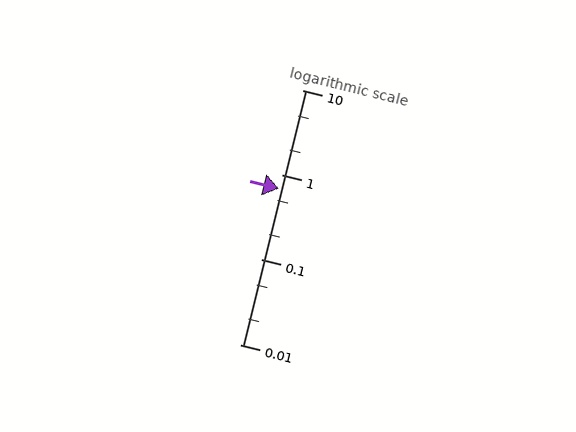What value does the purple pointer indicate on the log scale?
The pointer indicates approximately 0.68.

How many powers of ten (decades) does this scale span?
The scale spans 3 decades, from 0.01 to 10.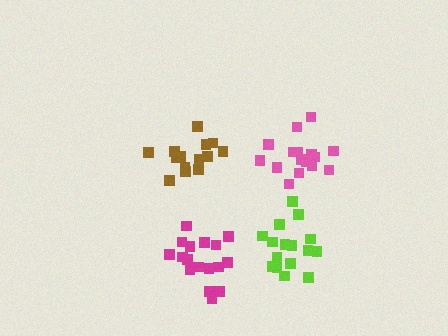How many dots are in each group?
Group 1: 17 dots, Group 2: 17 dots, Group 3: 14 dots, Group 4: 16 dots (64 total).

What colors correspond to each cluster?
The clusters are colored: magenta, pink, brown, lime.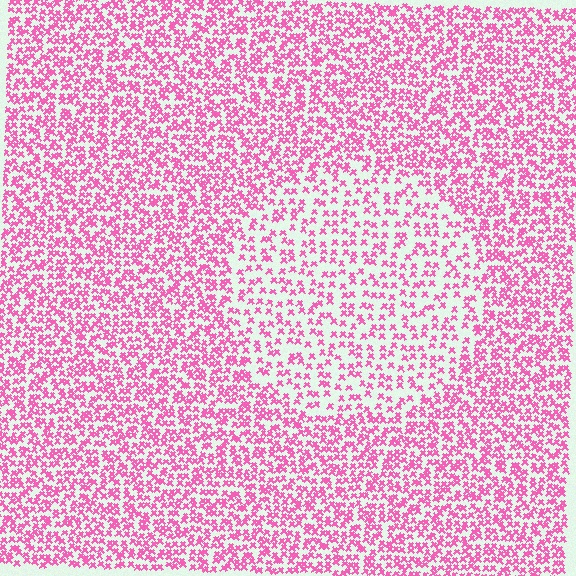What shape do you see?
I see a circle.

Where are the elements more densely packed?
The elements are more densely packed outside the circle boundary.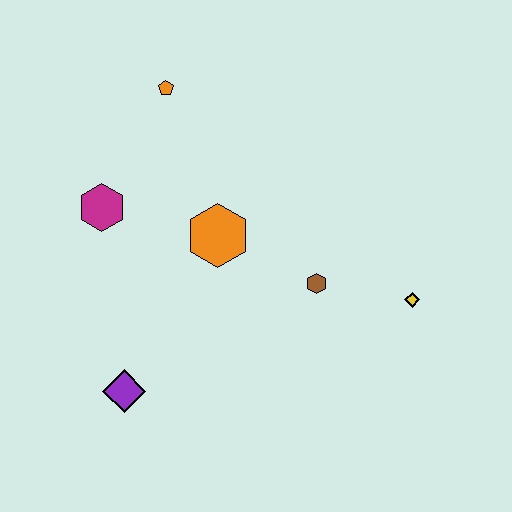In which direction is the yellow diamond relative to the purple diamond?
The yellow diamond is to the right of the purple diamond.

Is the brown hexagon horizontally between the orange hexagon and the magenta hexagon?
No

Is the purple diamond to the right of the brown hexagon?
No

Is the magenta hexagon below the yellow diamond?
No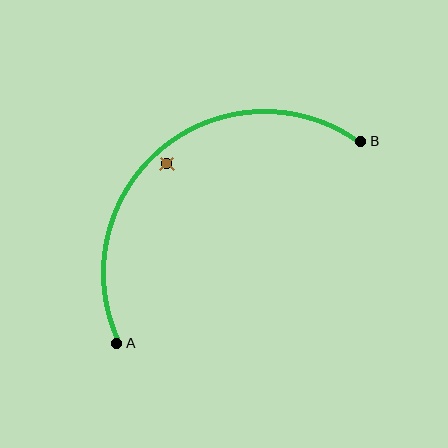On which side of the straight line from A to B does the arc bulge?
The arc bulges above and to the left of the straight line connecting A and B.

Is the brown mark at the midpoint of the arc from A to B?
No — the brown mark does not lie on the arc at all. It sits slightly inside the curve.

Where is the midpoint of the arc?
The arc midpoint is the point on the curve farthest from the straight line joining A and B. It sits above and to the left of that line.